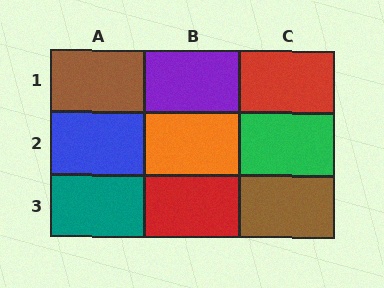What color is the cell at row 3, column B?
Red.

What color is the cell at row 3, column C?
Brown.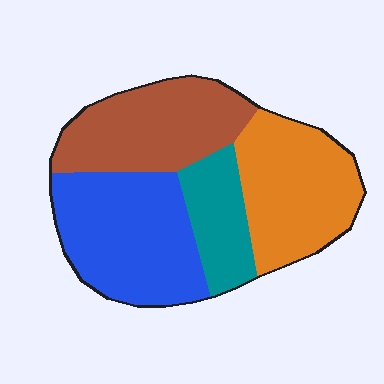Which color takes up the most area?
Blue, at roughly 30%.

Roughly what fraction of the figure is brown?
Brown takes up between a quarter and a half of the figure.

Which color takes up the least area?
Teal, at roughly 15%.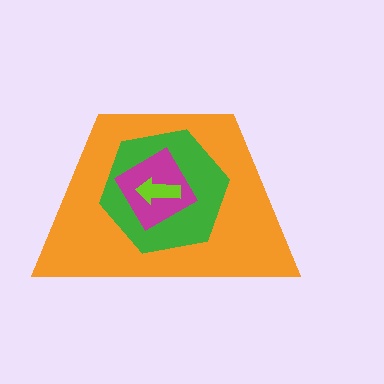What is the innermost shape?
The lime arrow.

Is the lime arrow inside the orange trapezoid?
Yes.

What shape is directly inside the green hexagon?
The magenta diamond.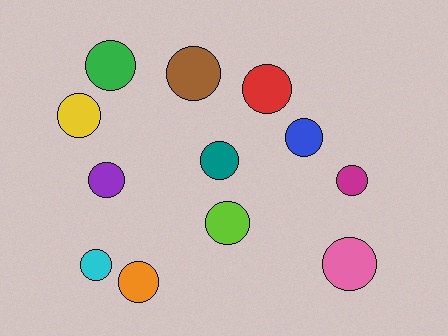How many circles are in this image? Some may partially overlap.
There are 12 circles.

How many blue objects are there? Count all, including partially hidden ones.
There is 1 blue object.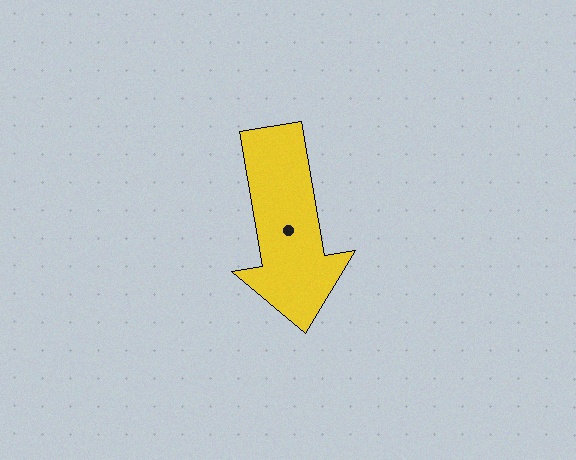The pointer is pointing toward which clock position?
Roughly 6 o'clock.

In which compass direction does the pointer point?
South.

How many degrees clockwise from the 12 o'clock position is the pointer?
Approximately 170 degrees.